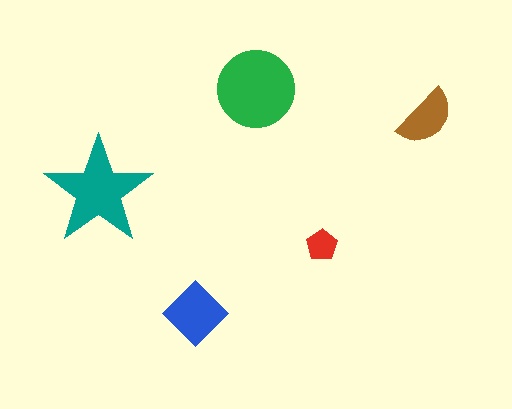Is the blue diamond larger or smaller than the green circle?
Smaller.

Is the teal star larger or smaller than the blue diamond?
Larger.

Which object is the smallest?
The red pentagon.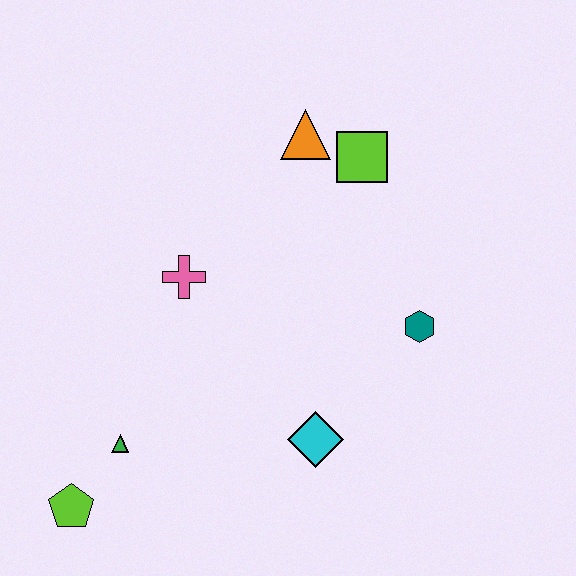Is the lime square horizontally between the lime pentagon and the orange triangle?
No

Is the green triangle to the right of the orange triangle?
No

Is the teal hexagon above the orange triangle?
No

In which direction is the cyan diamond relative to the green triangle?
The cyan diamond is to the right of the green triangle.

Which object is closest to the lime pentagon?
The green triangle is closest to the lime pentagon.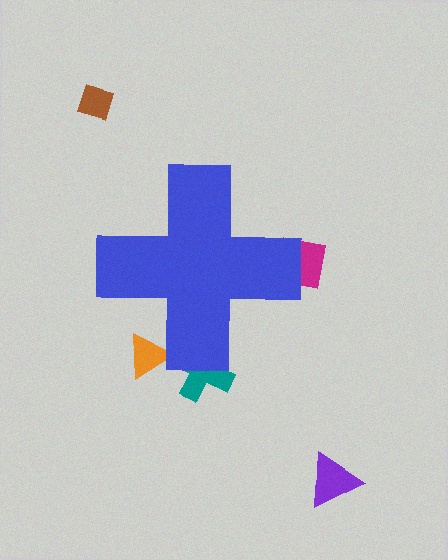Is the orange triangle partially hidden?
Yes, the orange triangle is partially hidden behind the blue cross.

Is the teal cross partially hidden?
Yes, the teal cross is partially hidden behind the blue cross.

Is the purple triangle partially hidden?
No, the purple triangle is fully visible.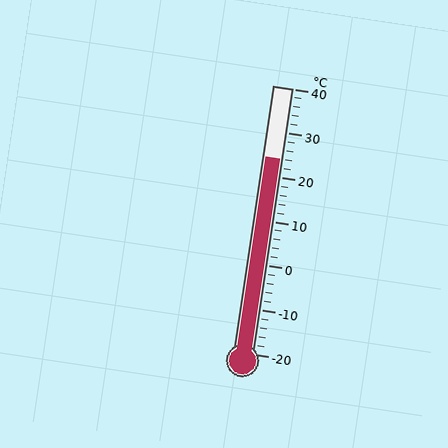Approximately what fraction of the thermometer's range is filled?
The thermometer is filled to approximately 75% of its range.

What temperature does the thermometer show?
The thermometer shows approximately 24°C.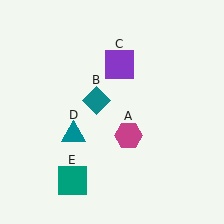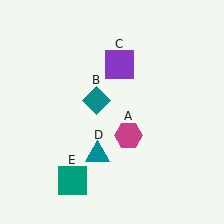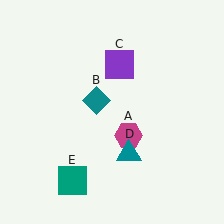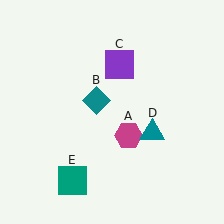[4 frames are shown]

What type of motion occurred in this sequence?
The teal triangle (object D) rotated counterclockwise around the center of the scene.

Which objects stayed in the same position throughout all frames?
Magenta hexagon (object A) and teal diamond (object B) and purple square (object C) and teal square (object E) remained stationary.